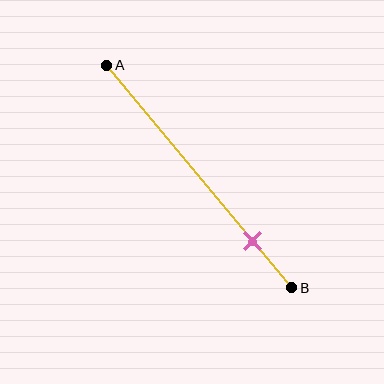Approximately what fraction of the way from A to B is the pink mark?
The pink mark is approximately 80% of the way from A to B.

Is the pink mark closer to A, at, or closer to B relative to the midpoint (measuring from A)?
The pink mark is closer to point B than the midpoint of segment AB.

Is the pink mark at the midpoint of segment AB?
No, the mark is at about 80% from A, not at the 50% midpoint.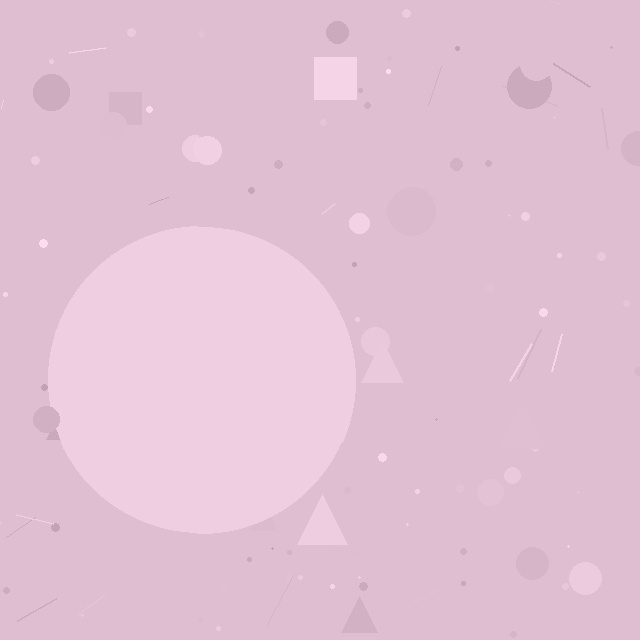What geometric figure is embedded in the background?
A circle is embedded in the background.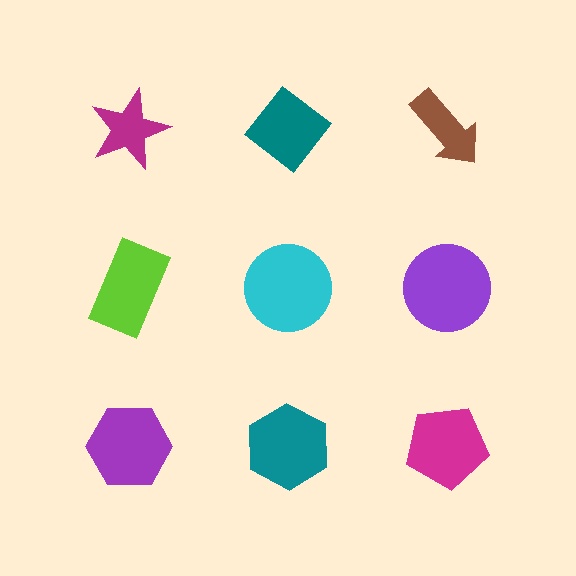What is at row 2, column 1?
A lime rectangle.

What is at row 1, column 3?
A brown arrow.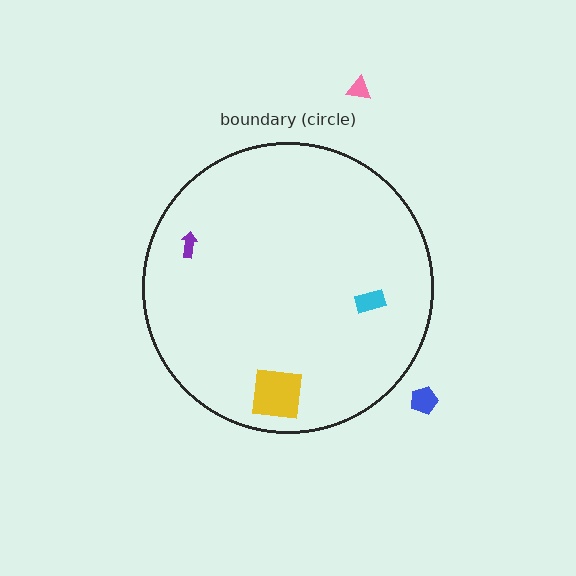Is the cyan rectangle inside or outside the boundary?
Inside.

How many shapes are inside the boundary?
3 inside, 2 outside.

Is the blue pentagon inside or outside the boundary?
Outside.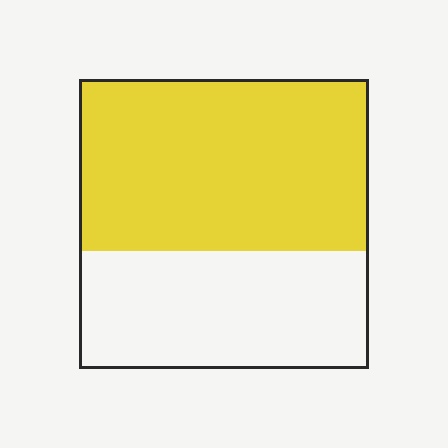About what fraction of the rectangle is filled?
About three fifths (3/5).